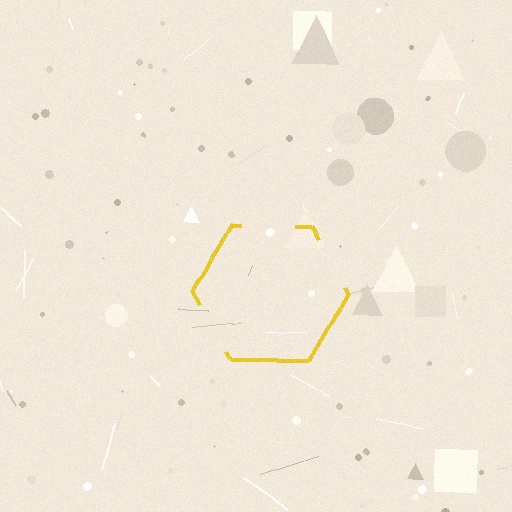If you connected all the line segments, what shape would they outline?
They would outline a hexagon.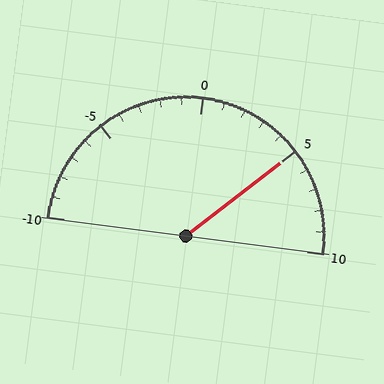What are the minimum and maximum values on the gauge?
The gauge ranges from -10 to 10.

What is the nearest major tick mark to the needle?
The nearest major tick mark is 5.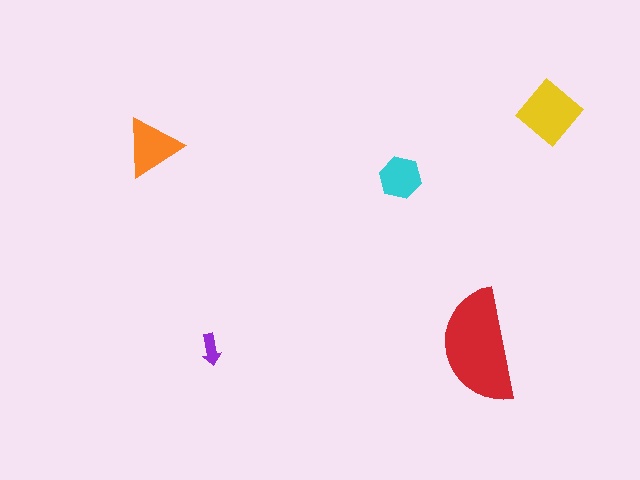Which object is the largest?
The red semicircle.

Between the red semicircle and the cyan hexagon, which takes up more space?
The red semicircle.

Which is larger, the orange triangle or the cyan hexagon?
The orange triangle.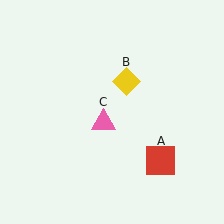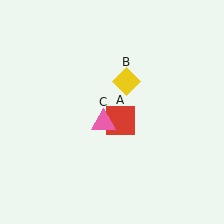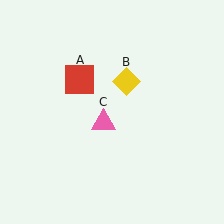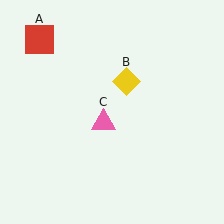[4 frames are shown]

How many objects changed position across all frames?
1 object changed position: red square (object A).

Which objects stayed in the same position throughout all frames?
Yellow diamond (object B) and pink triangle (object C) remained stationary.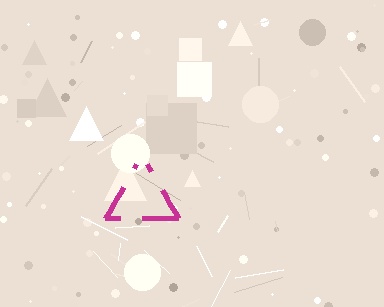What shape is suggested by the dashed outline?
The dashed outline suggests a triangle.